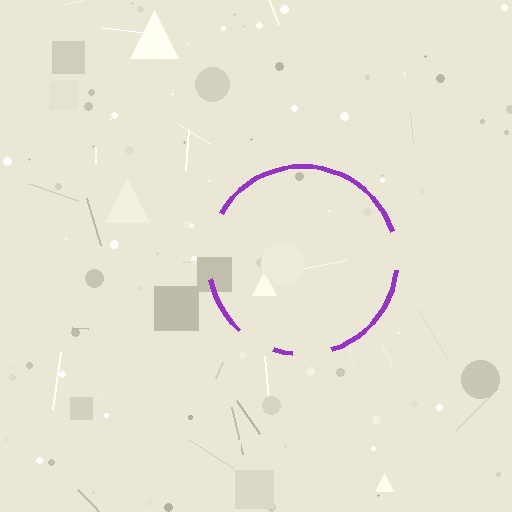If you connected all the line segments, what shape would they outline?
They would outline a circle.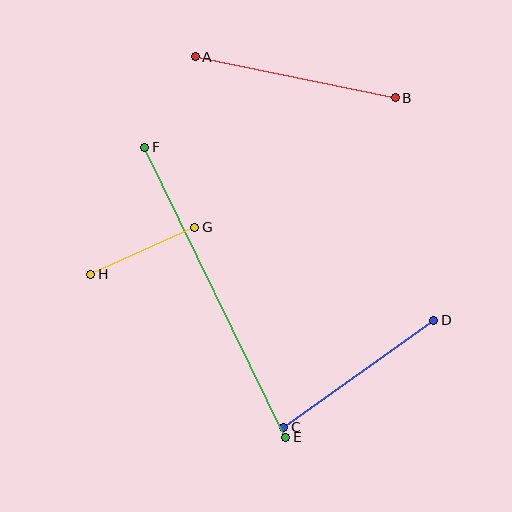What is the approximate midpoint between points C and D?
The midpoint is at approximately (359, 374) pixels.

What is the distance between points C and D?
The distance is approximately 184 pixels.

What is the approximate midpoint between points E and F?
The midpoint is at approximately (215, 292) pixels.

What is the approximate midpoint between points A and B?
The midpoint is at approximately (295, 77) pixels.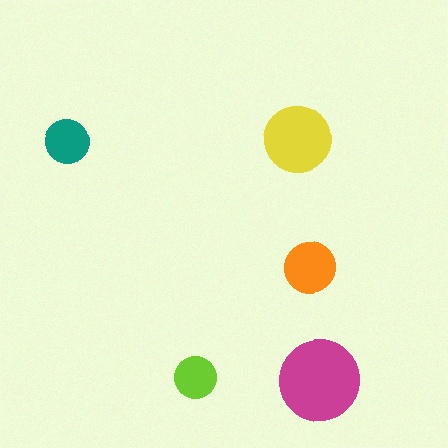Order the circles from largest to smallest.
the magenta one, the yellow one, the orange one, the teal one, the lime one.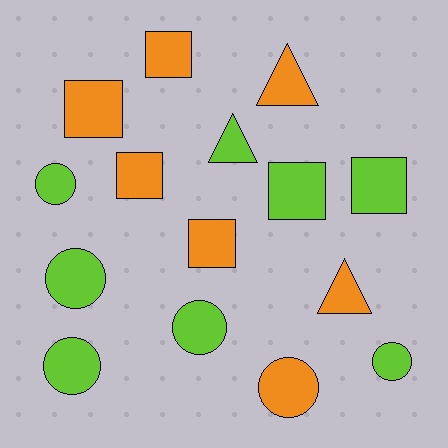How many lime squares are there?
There are 2 lime squares.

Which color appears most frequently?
Lime, with 8 objects.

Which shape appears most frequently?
Square, with 6 objects.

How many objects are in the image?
There are 15 objects.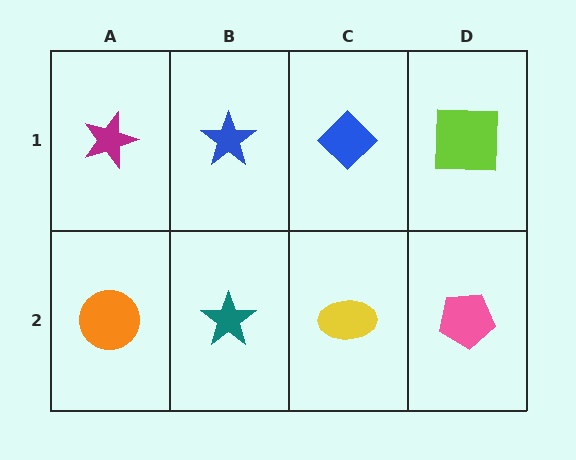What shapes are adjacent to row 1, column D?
A pink pentagon (row 2, column D), a blue diamond (row 1, column C).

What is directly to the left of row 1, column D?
A blue diamond.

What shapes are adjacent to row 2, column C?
A blue diamond (row 1, column C), a teal star (row 2, column B), a pink pentagon (row 2, column D).